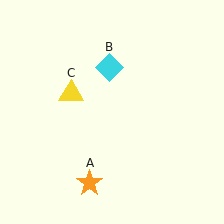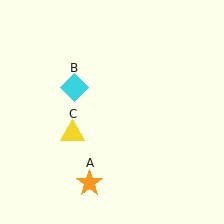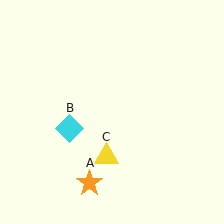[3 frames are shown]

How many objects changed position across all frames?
2 objects changed position: cyan diamond (object B), yellow triangle (object C).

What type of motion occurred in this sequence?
The cyan diamond (object B), yellow triangle (object C) rotated counterclockwise around the center of the scene.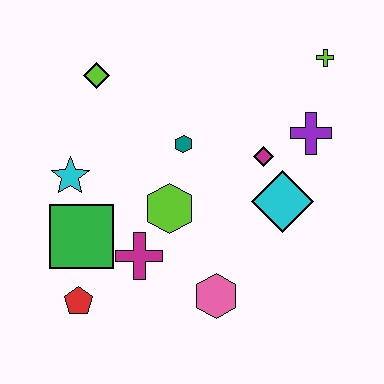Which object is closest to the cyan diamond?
The magenta diamond is closest to the cyan diamond.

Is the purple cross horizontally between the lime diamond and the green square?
No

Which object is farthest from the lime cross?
The red pentagon is farthest from the lime cross.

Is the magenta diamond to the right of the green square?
Yes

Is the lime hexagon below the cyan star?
Yes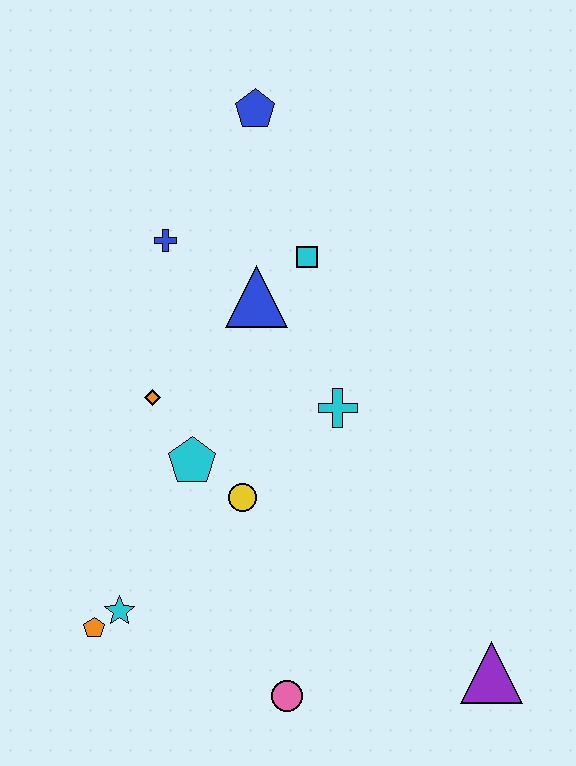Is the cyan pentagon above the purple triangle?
Yes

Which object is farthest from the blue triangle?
The purple triangle is farthest from the blue triangle.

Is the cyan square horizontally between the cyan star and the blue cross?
No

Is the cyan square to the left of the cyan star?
No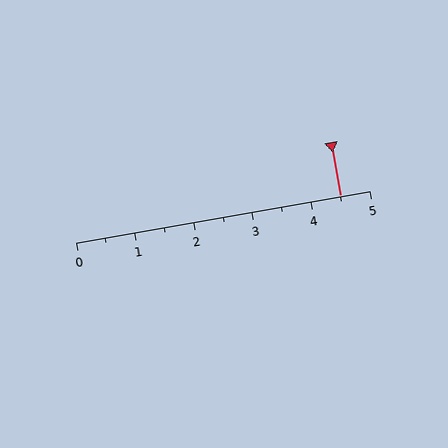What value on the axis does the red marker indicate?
The marker indicates approximately 4.5.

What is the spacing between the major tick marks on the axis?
The major ticks are spaced 1 apart.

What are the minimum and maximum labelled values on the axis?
The axis runs from 0 to 5.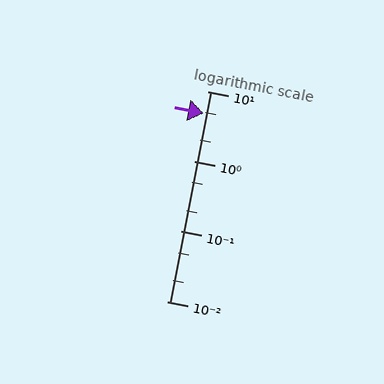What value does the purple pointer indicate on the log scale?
The pointer indicates approximately 4.8.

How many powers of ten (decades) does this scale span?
The scale spans 3 decades, from 0.01 to 10.